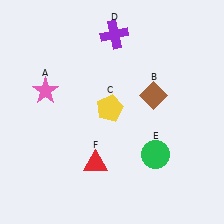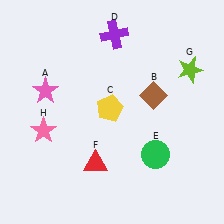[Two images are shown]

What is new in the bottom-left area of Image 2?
A pink star (H) was added in the bottom-left area of Image 2.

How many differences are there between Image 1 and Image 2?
There are 2 differences between the two images.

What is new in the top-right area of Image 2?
A lime star (G) was added in the top-right area of Image 2.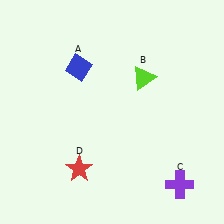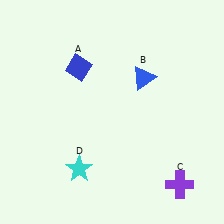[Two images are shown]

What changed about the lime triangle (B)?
In Image 1, B is lime. In Image 2, it changed to blue.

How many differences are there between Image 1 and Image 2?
There are 2 differences between the two images.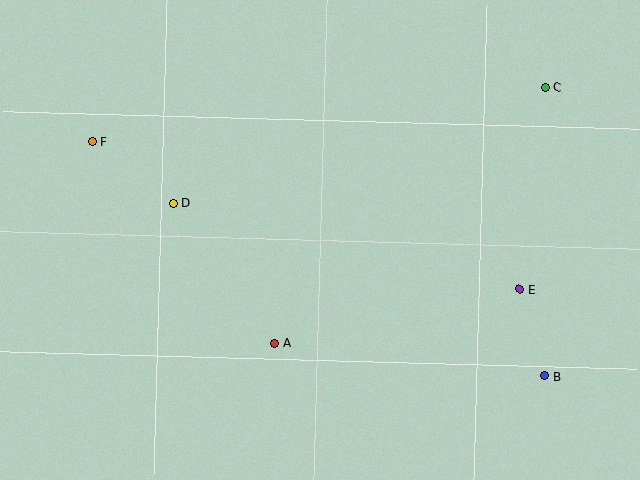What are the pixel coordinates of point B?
Point B is at (545, 376).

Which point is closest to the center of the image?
Point A at (275, 343) is closest to the center.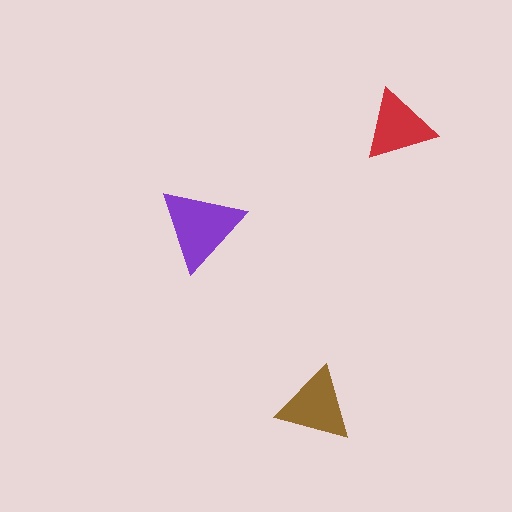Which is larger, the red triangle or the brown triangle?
The brown one.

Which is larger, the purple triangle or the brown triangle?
The purple one.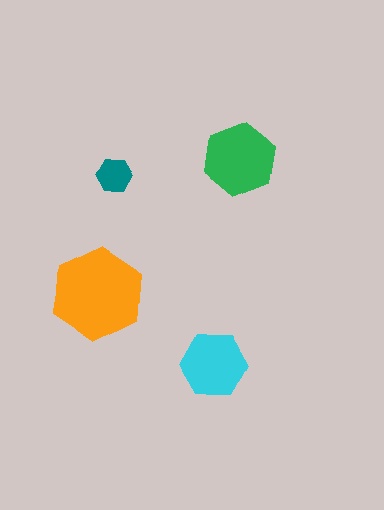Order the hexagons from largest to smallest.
the orange one, the green one, the cyan one, the teal one.